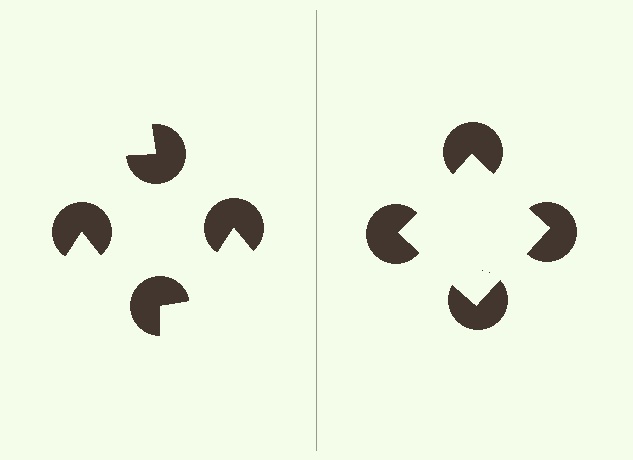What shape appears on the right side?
An illusory square.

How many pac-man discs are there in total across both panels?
8 — 4 on each side.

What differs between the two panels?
The pac-man discs are positioned identically on both sides; only the wedge orientations differ. On the right they align to a square; on the left they are misaligned.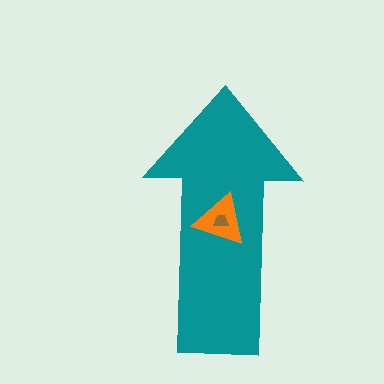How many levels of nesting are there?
3.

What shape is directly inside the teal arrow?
The orange triangle.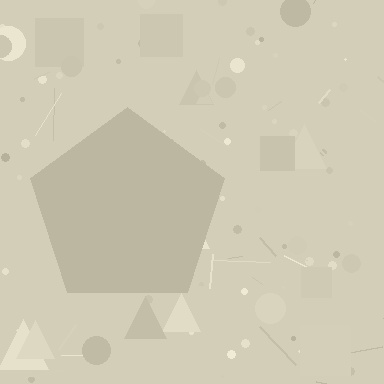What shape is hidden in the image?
A pentagon is hidden in the image.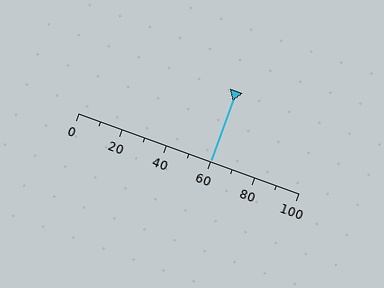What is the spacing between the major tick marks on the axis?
The major ticks are spaced 20 apart.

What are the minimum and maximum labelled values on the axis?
The axis runs from 0 to 100.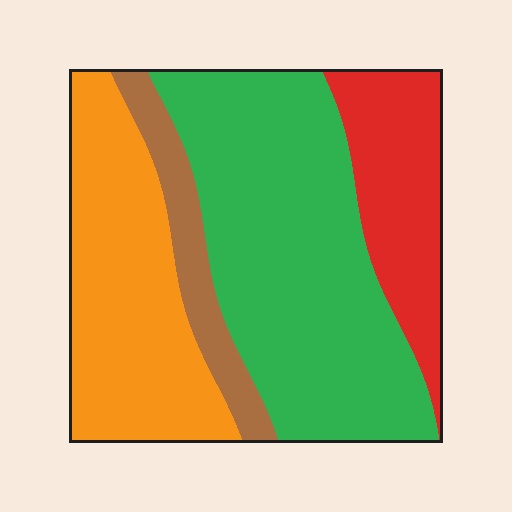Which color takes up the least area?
Brown, at roughly 10%.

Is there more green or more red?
Green.